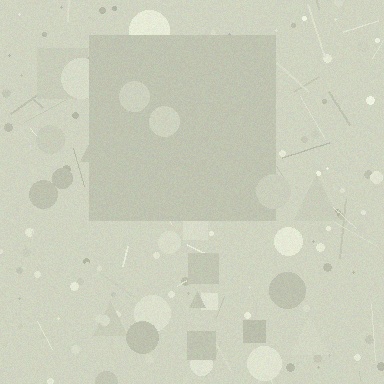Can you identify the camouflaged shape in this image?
The camouflaged shape is a square.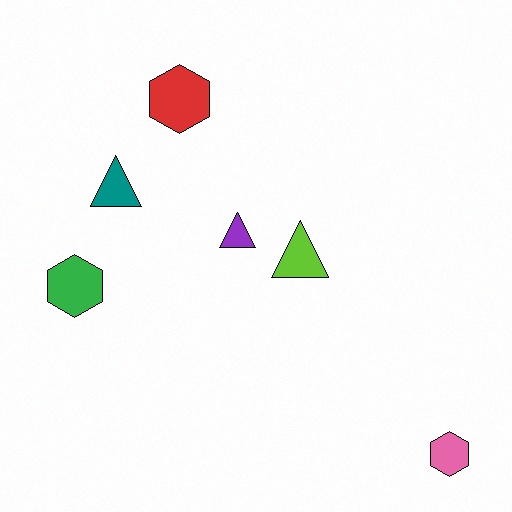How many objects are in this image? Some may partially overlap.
There are 6 objects.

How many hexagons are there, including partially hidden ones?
There are 3 hexagons.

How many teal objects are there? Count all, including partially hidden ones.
There is 1 teal object.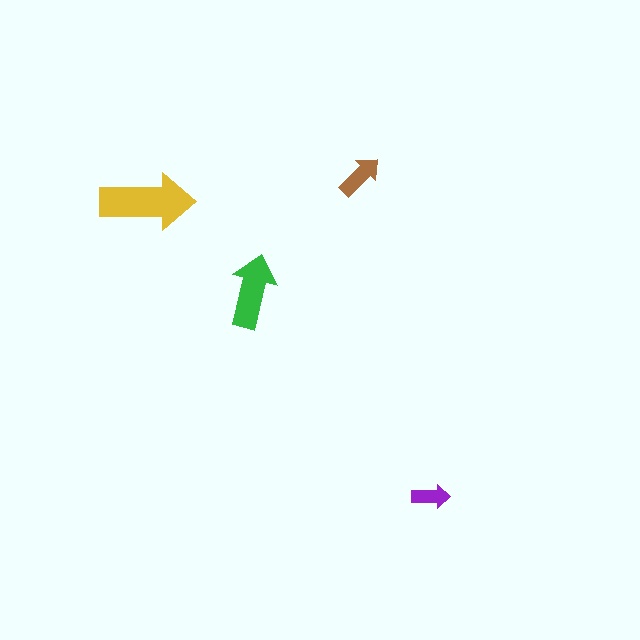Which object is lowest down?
The purple arrow is bottommost.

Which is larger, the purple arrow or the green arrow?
The green one.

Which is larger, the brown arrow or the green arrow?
The green one.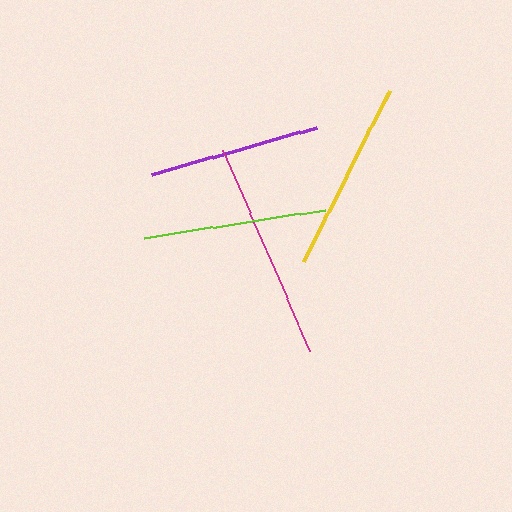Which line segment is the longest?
The magenta line is the longest at approximately 219 pixels.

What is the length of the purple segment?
The purple segment is approximately 171 pixels long.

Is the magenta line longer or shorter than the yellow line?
The magenta line is longer than the yellow line.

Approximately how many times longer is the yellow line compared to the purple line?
The yellow line is approximately 1.1 times the length of the purple line.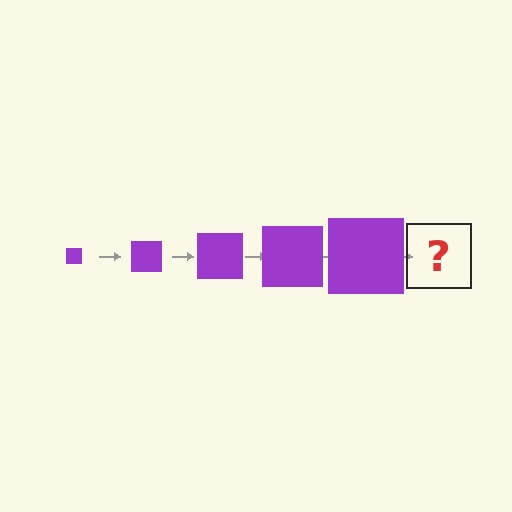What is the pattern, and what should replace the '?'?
The pattern is that the square gets progressively larger each step. The '?' should be a purple square, larger than the previous one.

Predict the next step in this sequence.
The next step is a purple square, larger than the previous one.